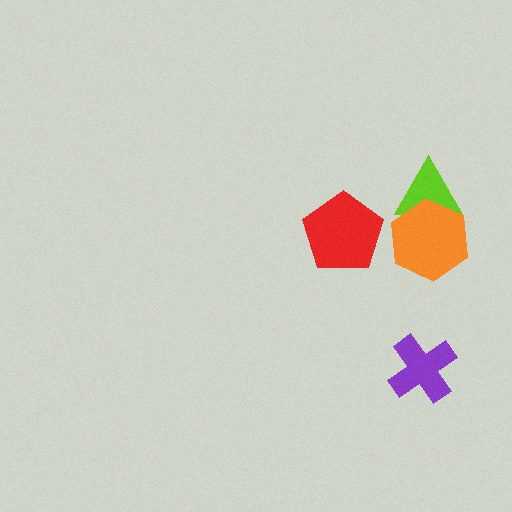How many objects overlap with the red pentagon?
0 objects overlap with the red pentagon.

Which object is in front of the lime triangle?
The orange hexagon is in front of the lime triangle.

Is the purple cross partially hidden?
No, no other shape covers it.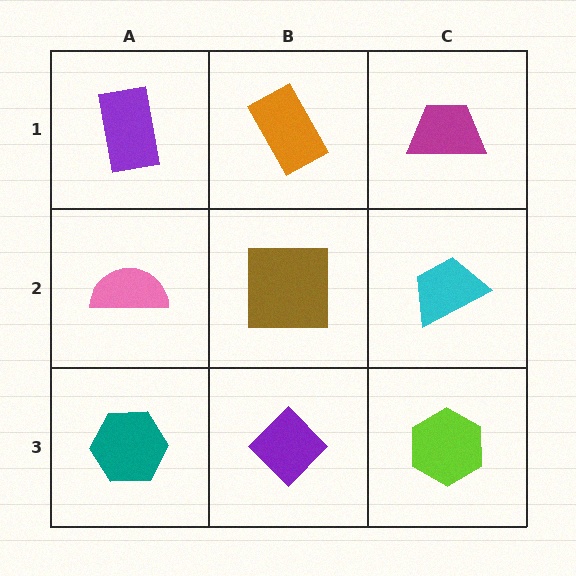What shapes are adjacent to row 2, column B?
An orange rectangle (row 1, column B), a purple diamond (row 3, column B), a pink semicircle (row 2, column A), a cyan trapezoid (row 2, column C).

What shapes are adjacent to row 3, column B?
A brown square (row 2, column B), a teal hexagon (row 3, column A), a lime hexagon (row 3, column C).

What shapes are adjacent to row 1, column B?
A brown square (row 2, column B), a purple rectangle (row 1, column A), a magenta trapezoid (row 1, column C).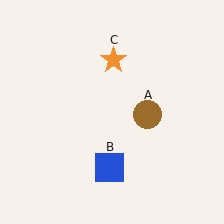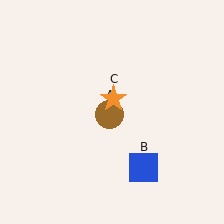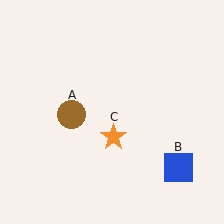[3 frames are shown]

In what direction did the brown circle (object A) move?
The brown circle (object A) moved left.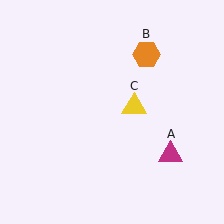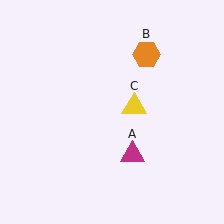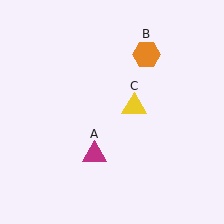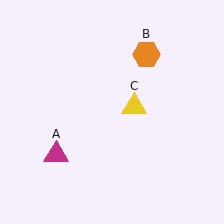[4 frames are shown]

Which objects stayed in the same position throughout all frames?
Orange hexagon (object B) and yellow triangle (object C) remained stationary.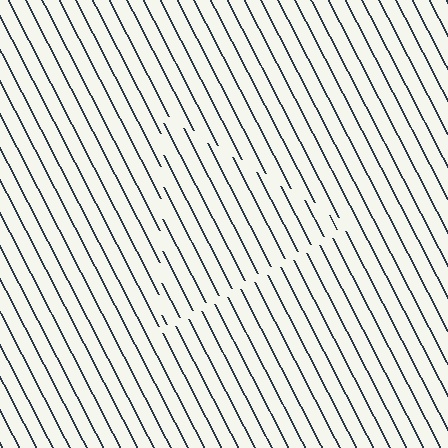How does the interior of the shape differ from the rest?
The interior of the shape contains the same grating, shifted by half a period — the contour is defined by the phase discontinuity where line-ends from the inner and outer gratings abut.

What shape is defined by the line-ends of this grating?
An illusory triangle. The interior of the shape contains the same grating, shifted by half a period — the contour is defined by the phase discontinuity where line-ends from the inner and outer gratings abut.